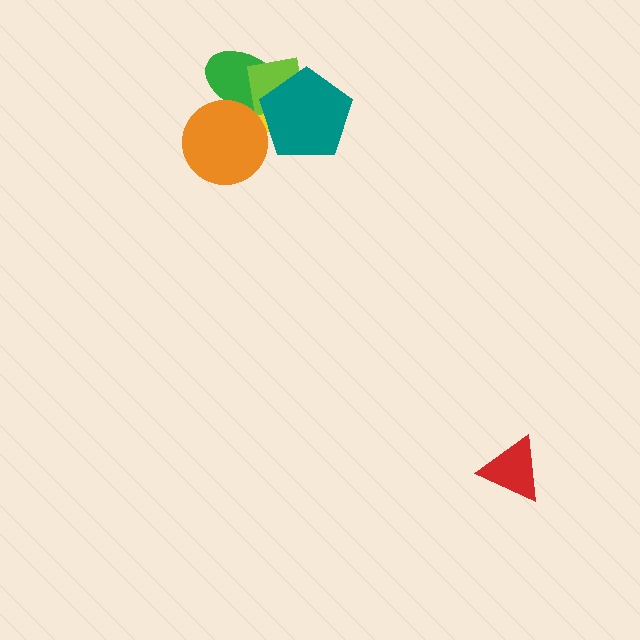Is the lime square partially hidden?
Yes, it is partially covered by another shape.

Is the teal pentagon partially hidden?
No, no other shape covers it.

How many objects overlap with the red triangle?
0 objects overlap with the red triangle.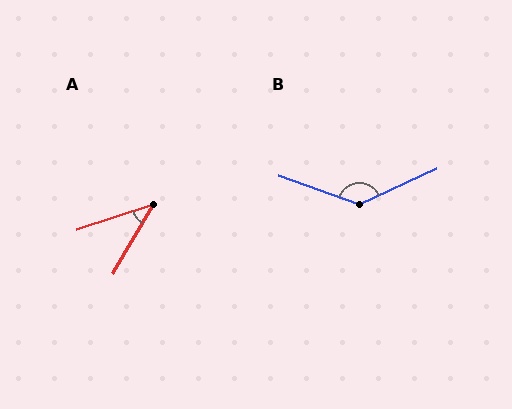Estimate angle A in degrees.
Approximately 42 degrees.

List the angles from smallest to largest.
A (42°), B (136°).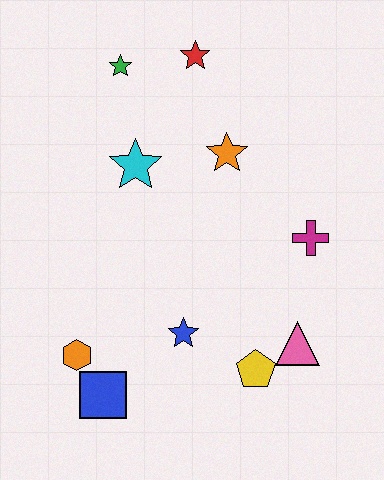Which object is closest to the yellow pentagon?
The pink triangle is closest to the yellow pentagon.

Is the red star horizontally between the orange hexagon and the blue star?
No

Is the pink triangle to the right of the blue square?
Yes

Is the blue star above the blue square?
Yes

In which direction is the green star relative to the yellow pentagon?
The green star is above the yellow pentagon.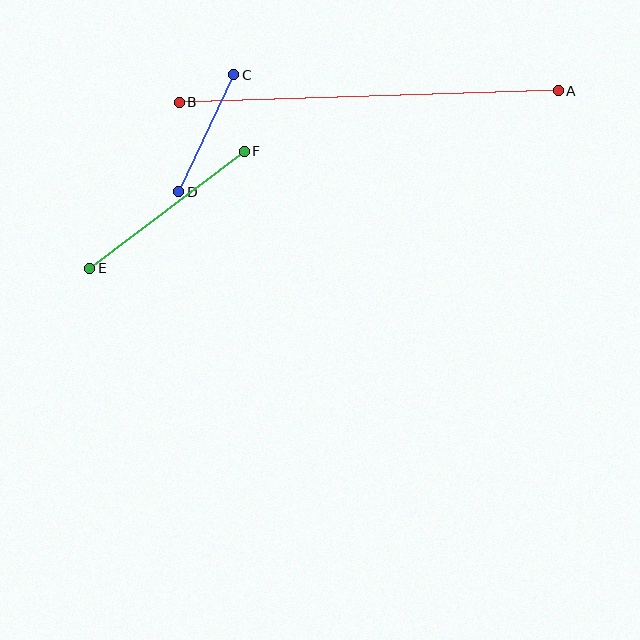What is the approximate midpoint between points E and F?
The midpoint is at approximately (167, 210) pixels.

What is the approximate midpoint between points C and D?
The midpoint is at approximately (206, 133) pixels.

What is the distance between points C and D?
The distance is approximately 129 pixels.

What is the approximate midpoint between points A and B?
The midpoint is at approximately (369, 97) pixels.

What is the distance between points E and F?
The distance is approximately 194 pixels.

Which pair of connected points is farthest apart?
Points A and B are farthest apart.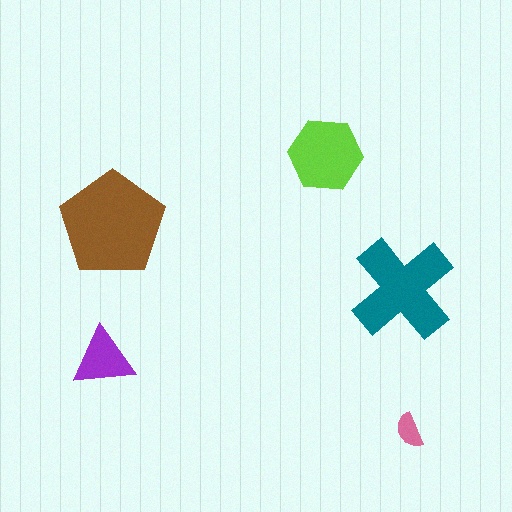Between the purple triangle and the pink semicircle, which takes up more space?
The purple triangle.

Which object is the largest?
The brown pentagon.